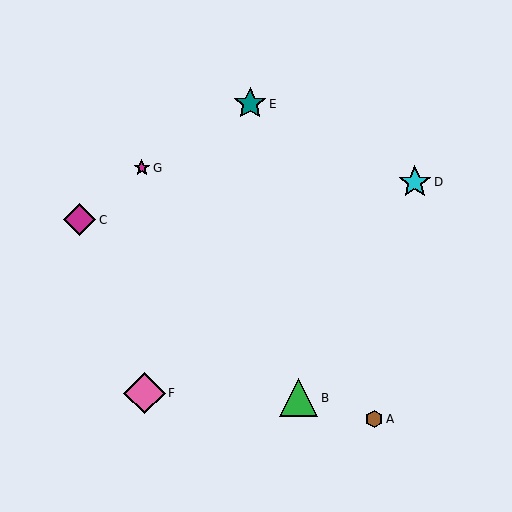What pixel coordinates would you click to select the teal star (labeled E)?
Click at (250, 104) to select the teal star E.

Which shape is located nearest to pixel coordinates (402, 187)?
The cyan star (labeled D) at (415, 182) is nearest to that location.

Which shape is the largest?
The pink diamond (labeled F) is the largest.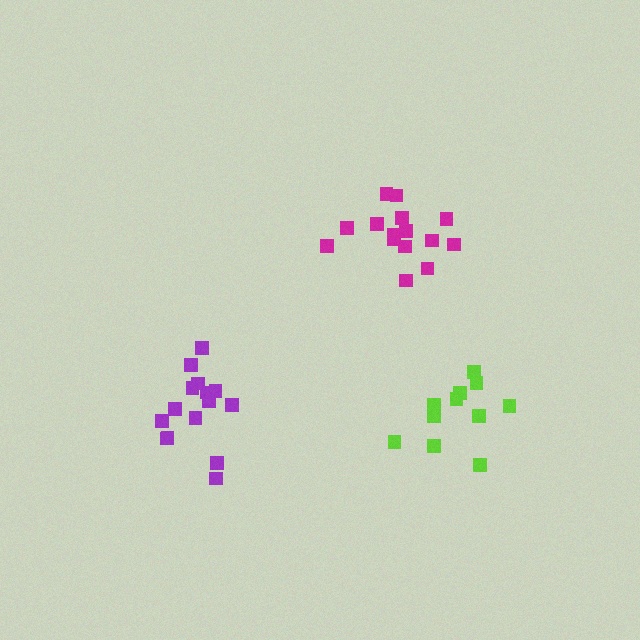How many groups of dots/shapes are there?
There are 3 groups.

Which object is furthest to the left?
The purple cluster is leftmost.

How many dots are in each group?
Group 1: 11 dots, Group 2: 15 dots, Group 3: 15 dots (41 total).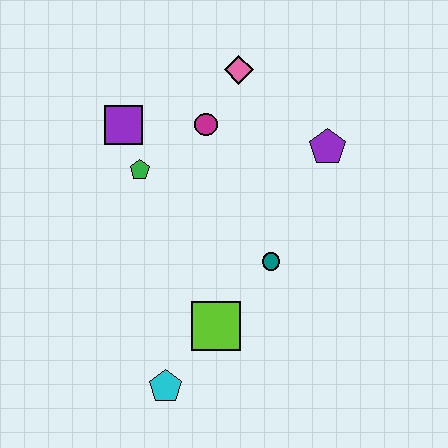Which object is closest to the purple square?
The green pentagon is closest to the purple square.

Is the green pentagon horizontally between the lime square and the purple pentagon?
No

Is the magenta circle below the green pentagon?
No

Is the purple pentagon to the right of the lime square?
Yes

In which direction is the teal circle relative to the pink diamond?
The teal circle is below the pink diamond.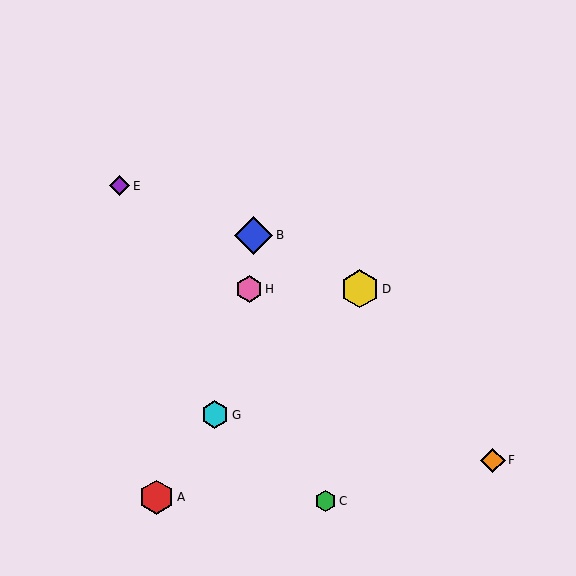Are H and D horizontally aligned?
Yes, both are at y≈289.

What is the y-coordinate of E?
Object E is at y≈186.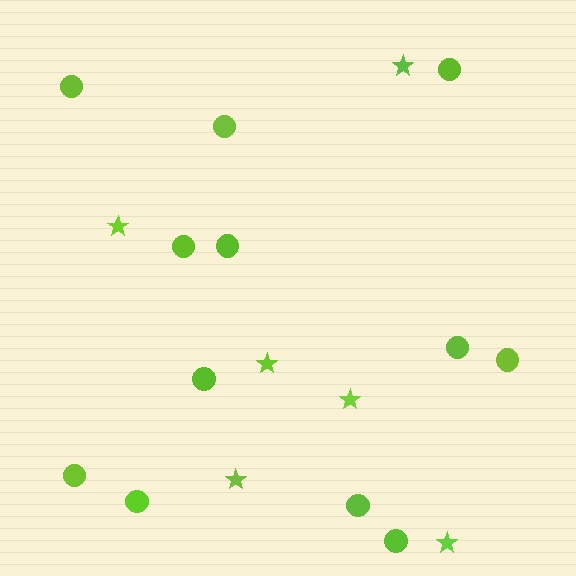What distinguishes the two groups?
There are 2 groups: one group of stars (6) and one group of circles (12).